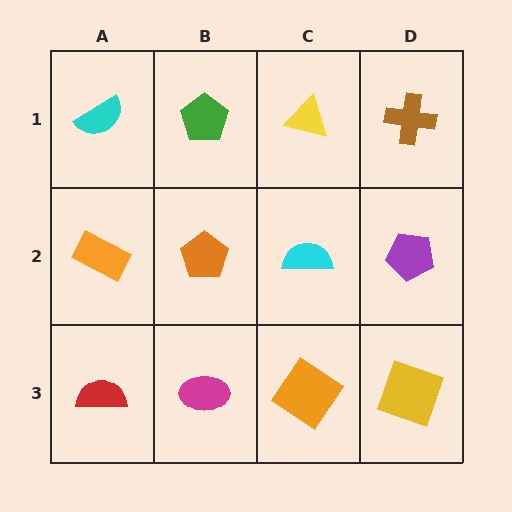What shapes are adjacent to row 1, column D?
A purple pentagon (row 2, column D), a yellow triangle (row 1, column C).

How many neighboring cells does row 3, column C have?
3.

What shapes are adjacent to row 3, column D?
A purple pentagon (row 2, column D), an orange diamond (row 3, column C).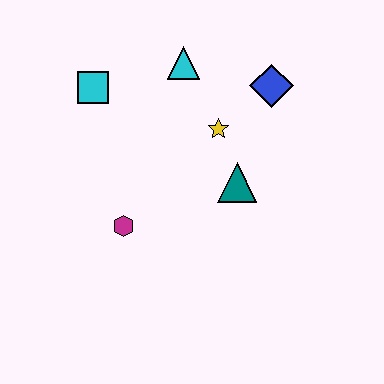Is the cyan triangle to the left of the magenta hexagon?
No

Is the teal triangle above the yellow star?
No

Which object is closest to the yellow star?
The teal triangle is closest to the yellow star.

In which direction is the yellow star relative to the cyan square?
The yellow star is to the right of the cyan square.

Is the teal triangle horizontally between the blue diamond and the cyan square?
Yes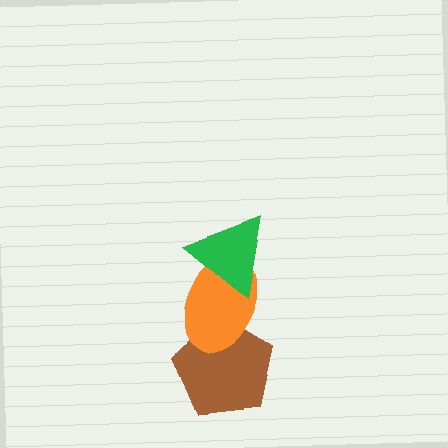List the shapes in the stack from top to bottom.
From top to bottom: the green triangle, the orange ellipse, the brown pentagon.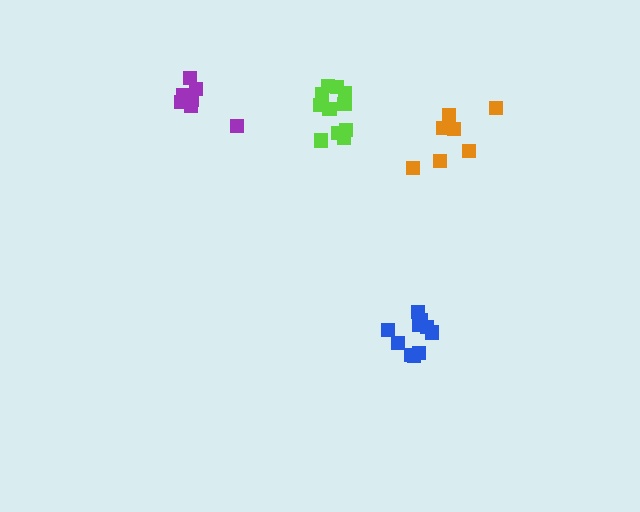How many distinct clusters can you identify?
There are 4 distinct clusters.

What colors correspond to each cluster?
The clusters are colored: blue, purple, orange, lime.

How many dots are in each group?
Group 1: 10 dots, Group 2: 7 dots, Group 3: 7 dots, Group 4: 11 dots (35 total).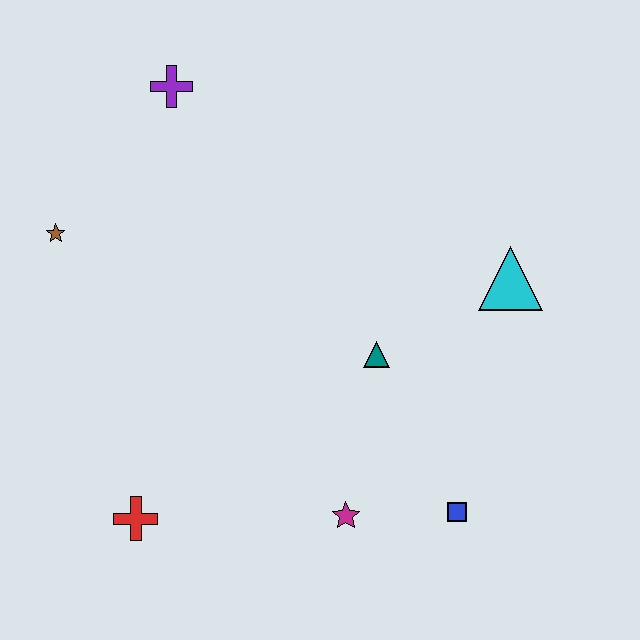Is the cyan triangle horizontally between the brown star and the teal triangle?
No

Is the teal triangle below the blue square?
No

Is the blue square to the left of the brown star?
No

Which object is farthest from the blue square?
The purple cross is farthest from the blue square.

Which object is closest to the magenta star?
The blue square is closest to the magenta star.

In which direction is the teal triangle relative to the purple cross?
The teal triangle is below the purple cross.